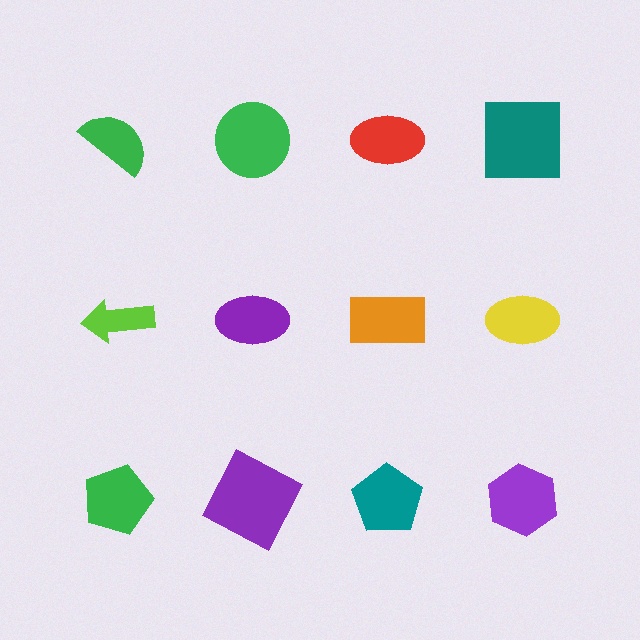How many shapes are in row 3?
4 shapes.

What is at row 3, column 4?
A purple hexagon.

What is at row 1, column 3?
A red ellipse.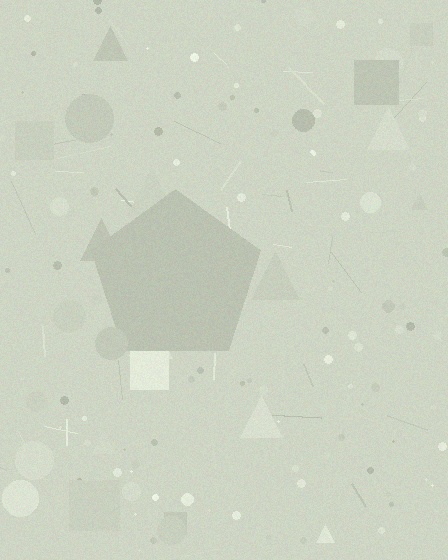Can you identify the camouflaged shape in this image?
The camouflaged shape is a pentagon.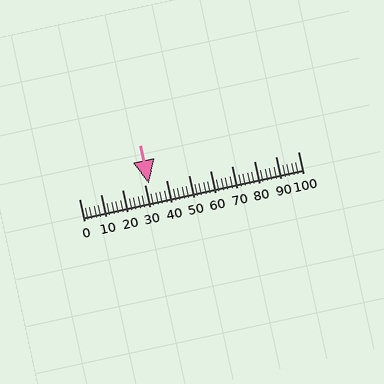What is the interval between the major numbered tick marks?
The major tick marks are spaced 10 units apart.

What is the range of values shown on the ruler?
The ruler shows values from 0 to 100.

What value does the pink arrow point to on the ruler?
The pink arrow points to approximately 32.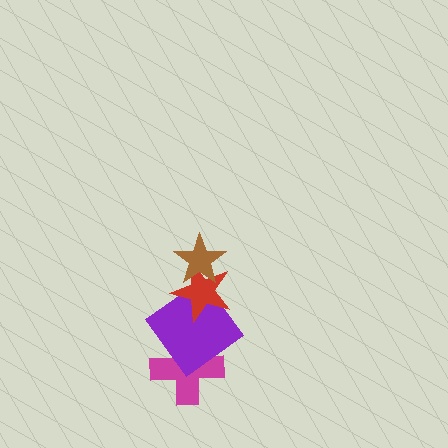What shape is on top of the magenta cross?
The purple diamond is on top of the magenta cross.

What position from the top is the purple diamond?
The purple diamond is 3rd from the top.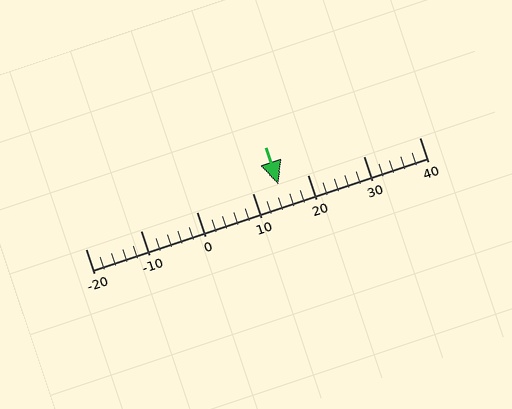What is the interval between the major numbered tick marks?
The major tick marks are spaced 10 units apart.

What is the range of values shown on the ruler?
The ruler shows values from -20 to 40.